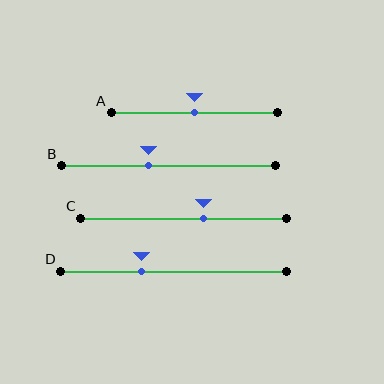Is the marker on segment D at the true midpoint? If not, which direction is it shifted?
No, the marker on segment D is shifted to the left by about 14% of the segment length.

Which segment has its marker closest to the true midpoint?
Segment A has its marker closest to the true midpoint.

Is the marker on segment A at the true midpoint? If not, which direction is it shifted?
Yes, the marker on segment A is at the true midpoint.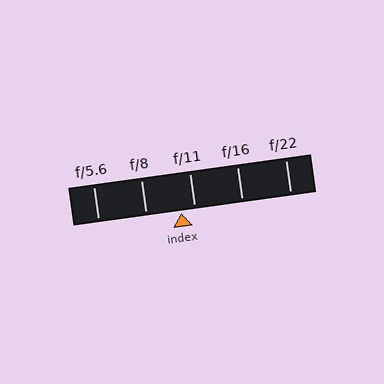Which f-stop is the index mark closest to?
The index mark is closest to f/11.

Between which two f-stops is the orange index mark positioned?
The index mark is between f/8 and f/11.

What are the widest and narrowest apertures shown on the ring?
The widest aperture shown is f/5.6 and the narrowest is f/22.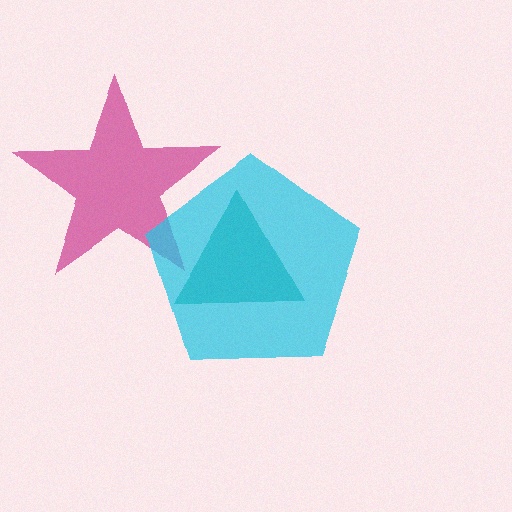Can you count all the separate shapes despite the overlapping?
Yes, there are 3 separate shapes.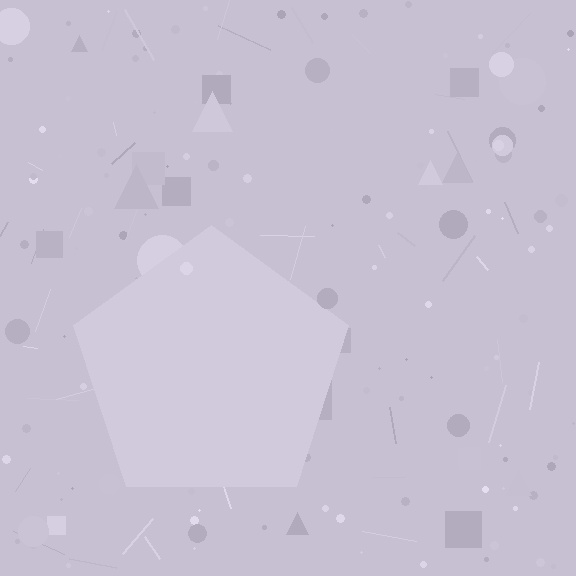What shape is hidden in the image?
A pentagon is hidden in the image.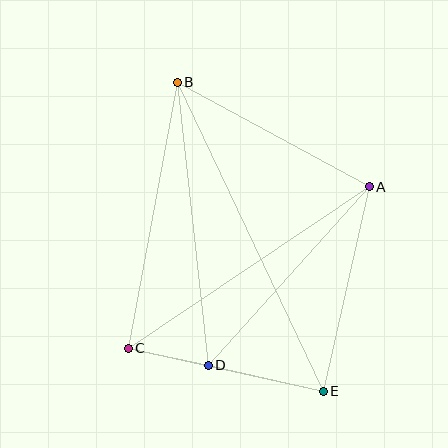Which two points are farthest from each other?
Points B and E are farthest from each other.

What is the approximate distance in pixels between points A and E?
The distance between A and E is approximately 210 pixels.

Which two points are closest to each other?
Points C and D are closest to each other.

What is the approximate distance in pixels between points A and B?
The distance between A and B is approximately 219 pixels.